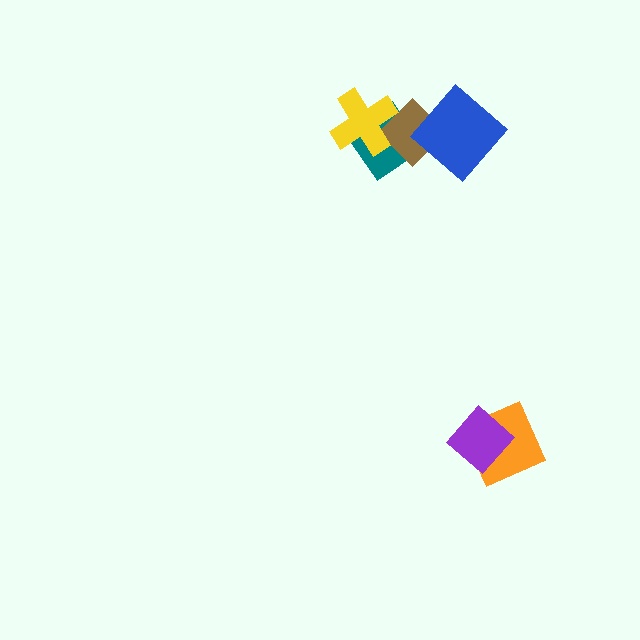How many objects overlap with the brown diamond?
3 objects overlap with the brown diamond.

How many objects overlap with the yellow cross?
2 objects overlap with the yellow cross.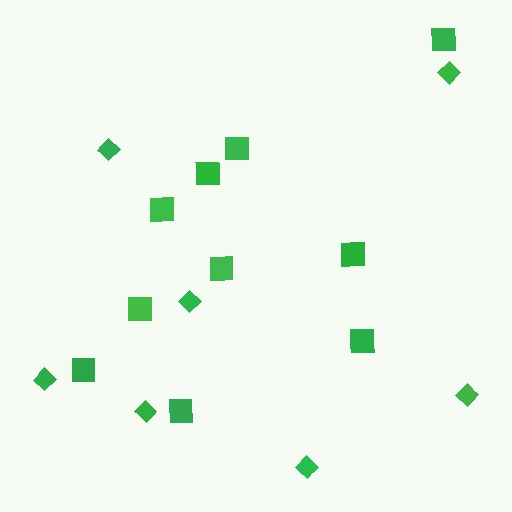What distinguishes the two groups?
There are 2 groups: one group of diamonds (7) and one group of squares (10).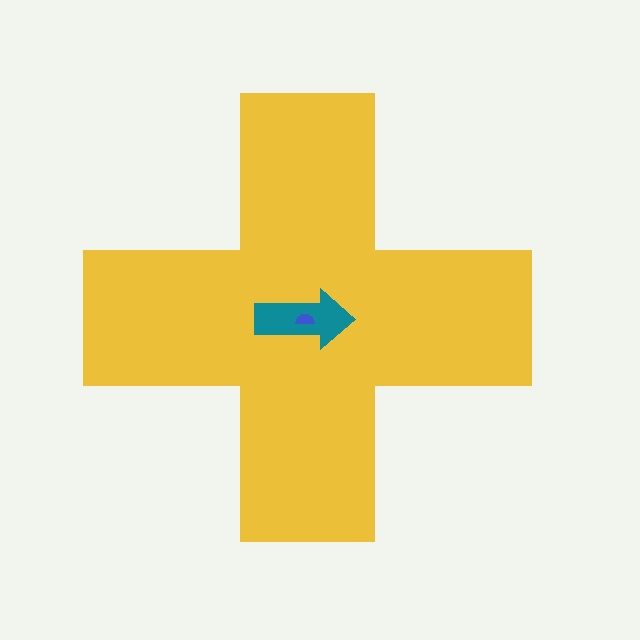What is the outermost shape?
The yellow cross.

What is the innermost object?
The blue semicircle.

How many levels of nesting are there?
3.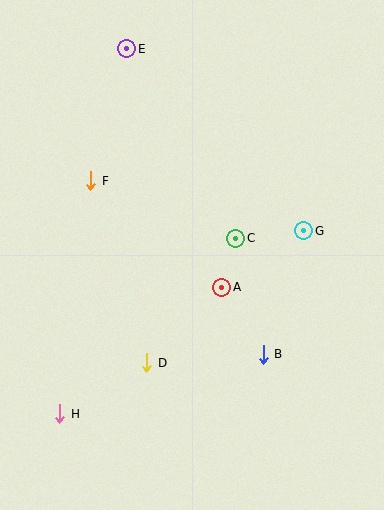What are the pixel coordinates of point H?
Point H is at (60, 414).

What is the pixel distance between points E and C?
The distance between E and C is 219 pixels.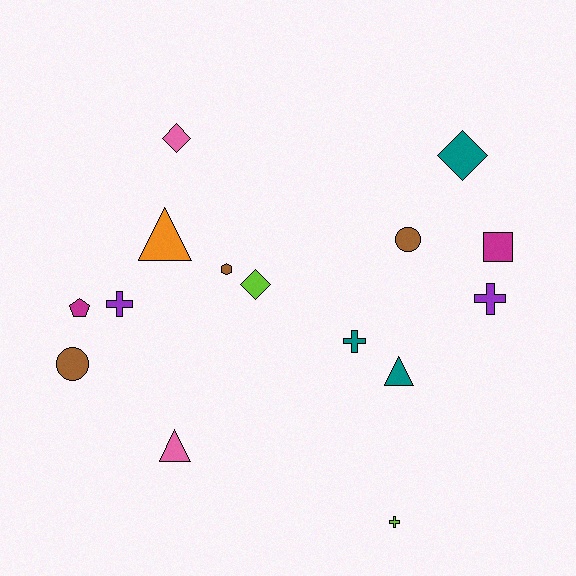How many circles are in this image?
There are 2 circles.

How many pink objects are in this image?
There are 2 pink objects.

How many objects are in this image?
There are 15 objects.